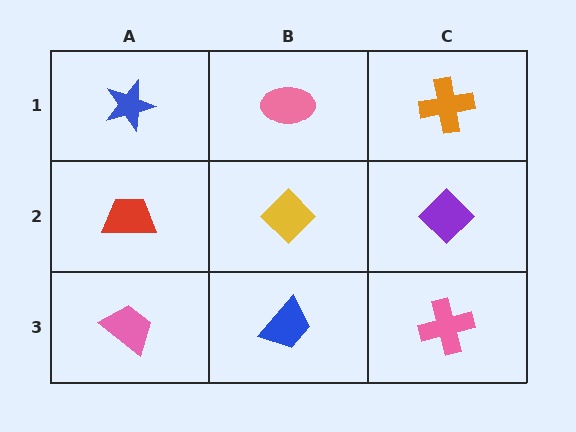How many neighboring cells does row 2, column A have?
3.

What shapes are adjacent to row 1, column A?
A red trapezoid (row 2, column A), a pink ellipse (row 1, column B).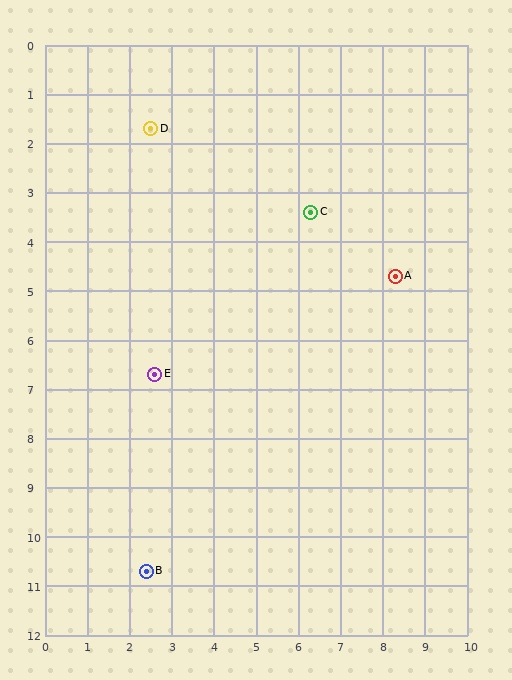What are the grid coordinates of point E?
Point E is at approximately (2.6, 6.7).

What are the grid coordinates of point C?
Point C is at approximately (6.3, 3.4).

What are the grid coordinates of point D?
Point D is at approximately (2.5, 1.7).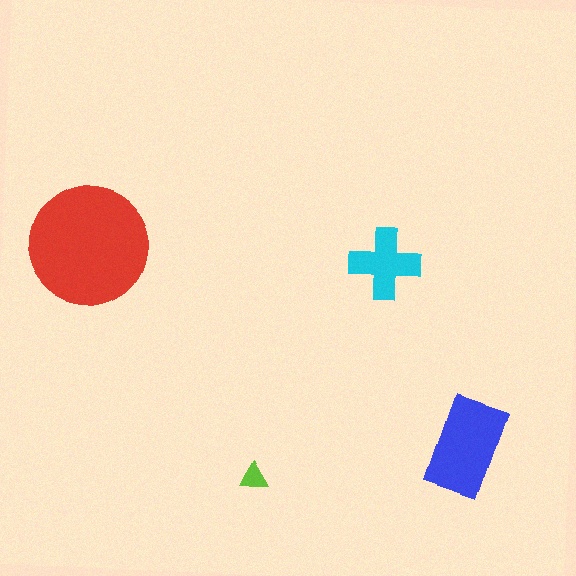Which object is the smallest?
The lime triangle.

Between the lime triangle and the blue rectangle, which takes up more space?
The blue rectangle.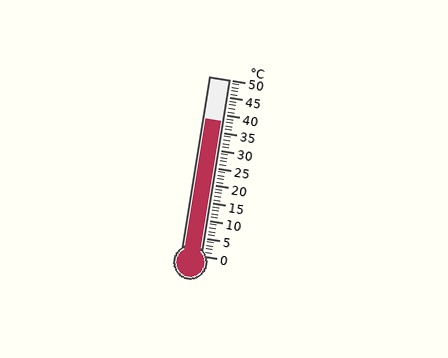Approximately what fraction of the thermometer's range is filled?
The thermometer is filled to approximately 75% of its range.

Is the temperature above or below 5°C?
The temperature is above 5°C.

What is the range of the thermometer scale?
The thermometer scale ranges from 0°C to 50°C.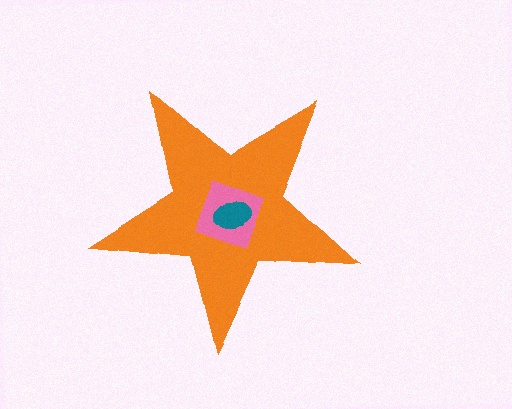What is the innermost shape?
The teal ellipse.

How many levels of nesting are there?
3.